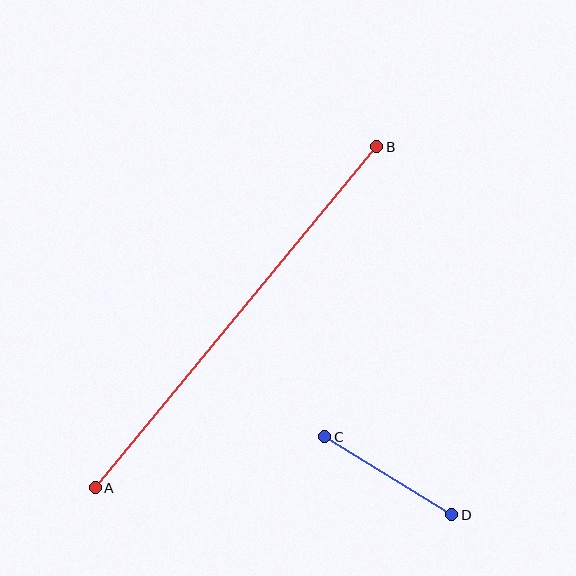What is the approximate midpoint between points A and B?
The midpoint is at approximately (236, 317) pixels.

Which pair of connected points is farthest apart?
Points A and B are farthest apart.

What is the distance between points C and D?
The distance is approximately 149 pixels.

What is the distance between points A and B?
The distance is approximately 442 pixels.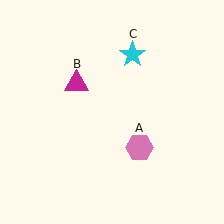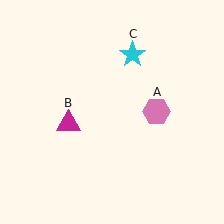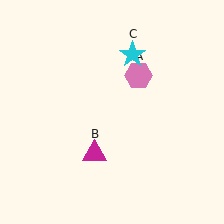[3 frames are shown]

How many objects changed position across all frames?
2 objects changed position: pink hexagon (object A), magenta triangle (object B).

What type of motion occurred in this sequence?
The pink hexagon (object A), magenta triangle (object B) rotated counterclockwise around the center of the scene.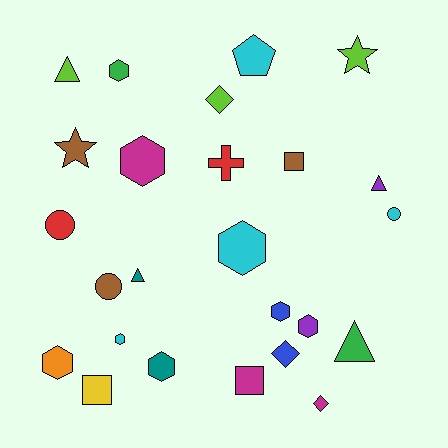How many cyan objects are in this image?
There are 4 cyan objects.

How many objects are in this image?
There are 25 objects.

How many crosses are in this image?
There is 1 cross.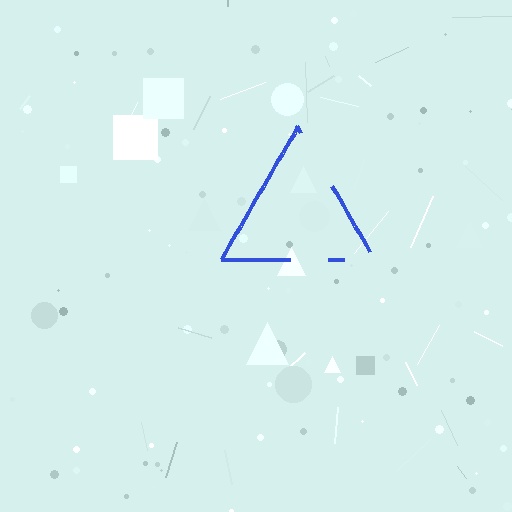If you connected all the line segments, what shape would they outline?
They would outline a triangle.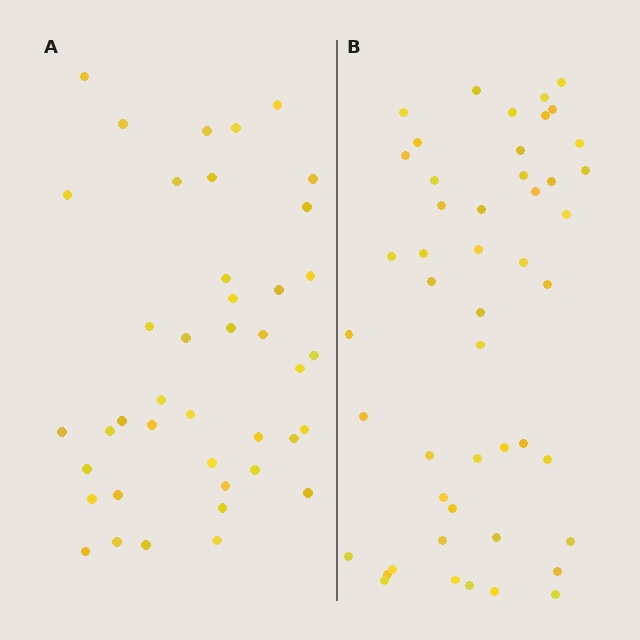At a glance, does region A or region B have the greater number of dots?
Region B (the right region) has more dots.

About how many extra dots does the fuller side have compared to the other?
Region B has roughly 8 or so more dots than region A.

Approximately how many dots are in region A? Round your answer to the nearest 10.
About 40 dots. (The exact count is 41, which rounds to 40.)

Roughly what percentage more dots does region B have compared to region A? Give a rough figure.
About 15% more.